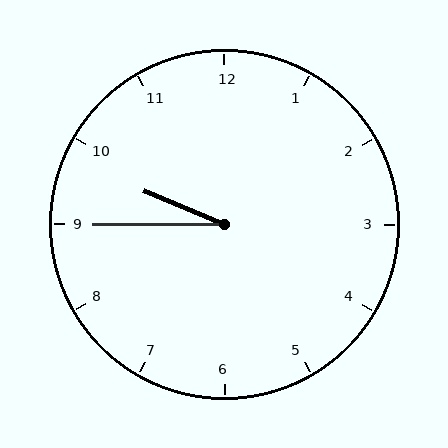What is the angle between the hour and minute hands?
Approximately 22 degrees.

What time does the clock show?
9:45.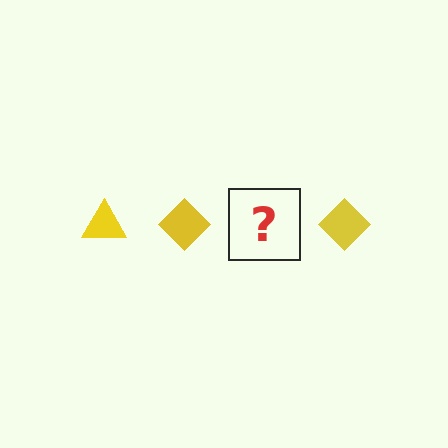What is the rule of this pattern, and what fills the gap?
The rule is that the pattern cycles through triangle, diamond shapes in yellow. The gap should be filled with a yellow triangle.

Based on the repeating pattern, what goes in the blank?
The blank should be a yellow triangle.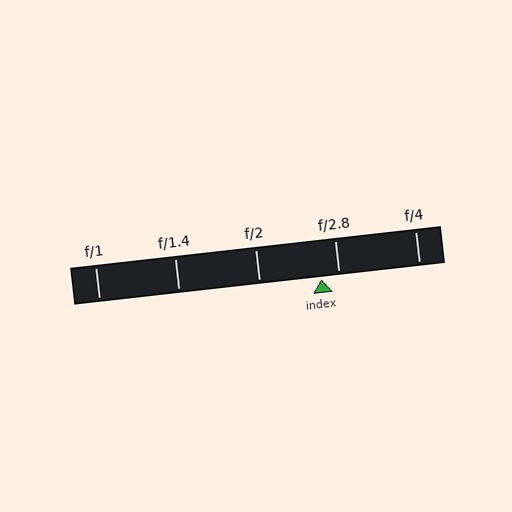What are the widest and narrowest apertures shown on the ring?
The widest aperture shown is f/1 and the narrowest is f/4.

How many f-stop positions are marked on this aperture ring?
There are 5 f-stop positions marked.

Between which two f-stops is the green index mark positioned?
The index mark is between f/2 and f/2.8.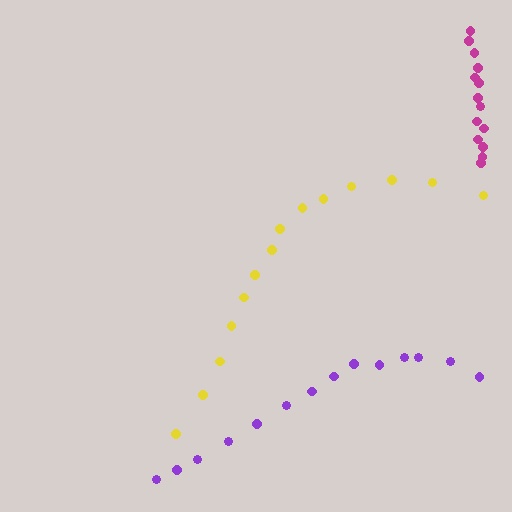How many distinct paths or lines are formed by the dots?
There are 3 distinct paths.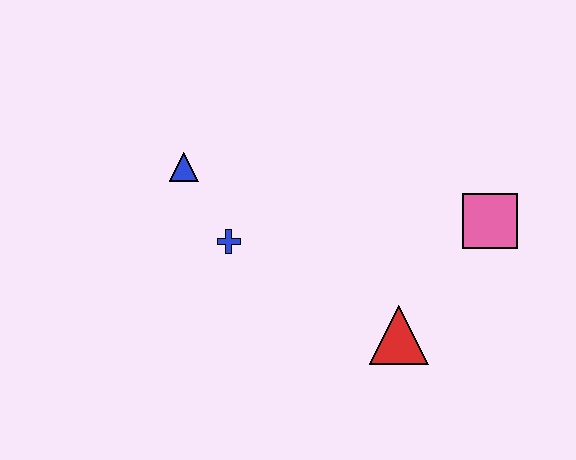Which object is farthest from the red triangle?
The blue triangle is farthest from the red triangle.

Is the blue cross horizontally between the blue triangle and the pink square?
Yes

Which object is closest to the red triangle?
The pink square is closest to the red triangle.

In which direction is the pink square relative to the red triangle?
The pink square is above the red triangle.